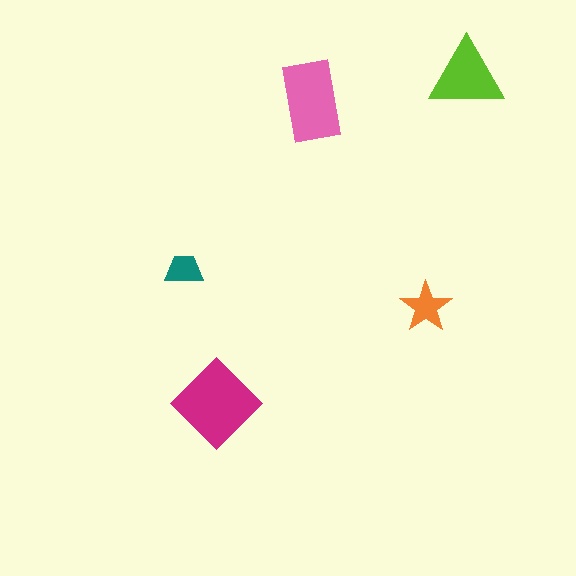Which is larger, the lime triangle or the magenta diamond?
The magenta diamond.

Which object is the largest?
The magenta diamond.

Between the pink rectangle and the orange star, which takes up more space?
The pink rectangle.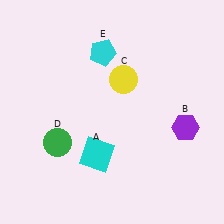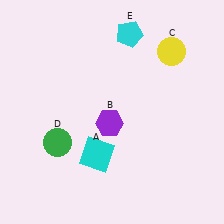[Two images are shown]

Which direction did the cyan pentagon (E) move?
The cyan pentagon (E) moved right.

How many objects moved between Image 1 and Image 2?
3 objects moved between the two images.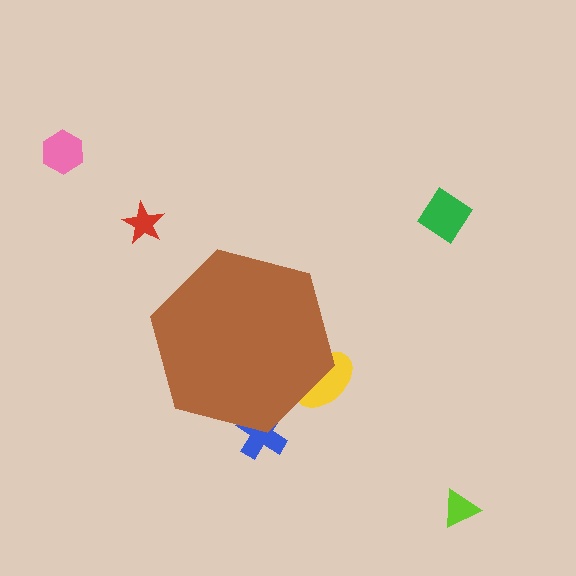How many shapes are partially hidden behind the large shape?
2 shapes are partially hidden.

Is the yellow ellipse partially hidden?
Yes, the yellow ellipse is partially hidden behind the brown hexagon.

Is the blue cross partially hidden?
Yes, the blue cross is partially hidden behind the brown hexagon.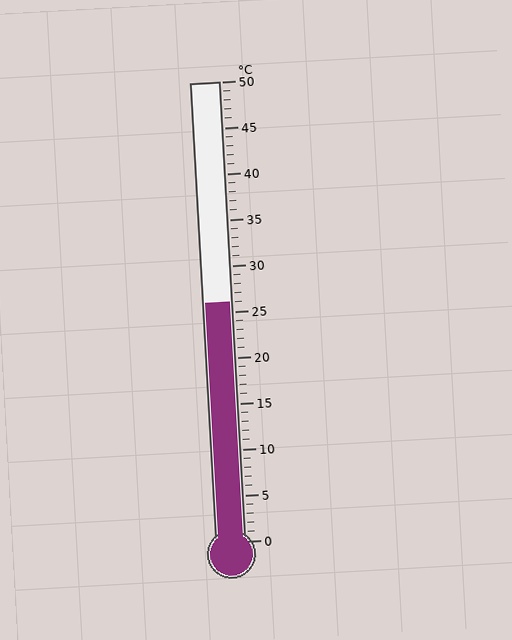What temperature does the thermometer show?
The thermometer shows approximately 26°C.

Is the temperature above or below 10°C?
The temperature is above 10°C.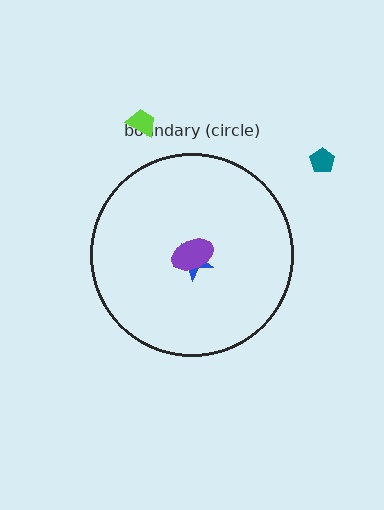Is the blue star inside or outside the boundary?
Inside.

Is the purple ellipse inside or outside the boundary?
Inside.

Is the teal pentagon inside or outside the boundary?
Outside.